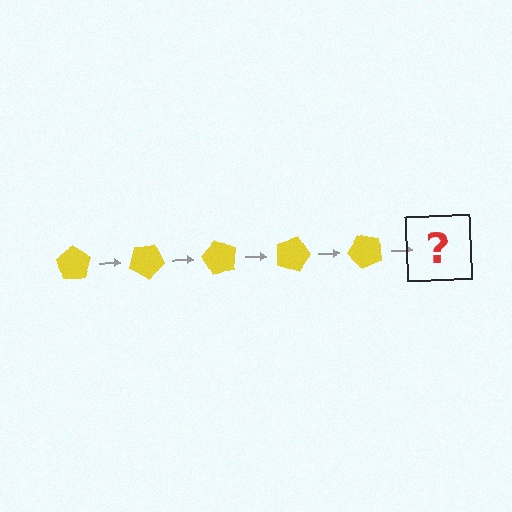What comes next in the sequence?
The next element should be a yellow pentagon rotated 150 degrees.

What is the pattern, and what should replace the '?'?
The pattern is that the pentagon rotates 30 degrees each step. The '?' should be a yellow pentagon rotated 150 degrees.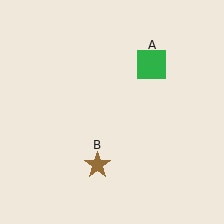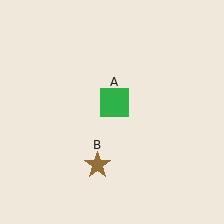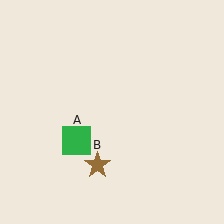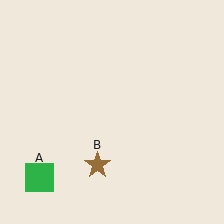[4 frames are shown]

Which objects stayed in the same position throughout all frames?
Brown star (object B) remained stationary.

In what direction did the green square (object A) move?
The green square (object A) moved down and to the left.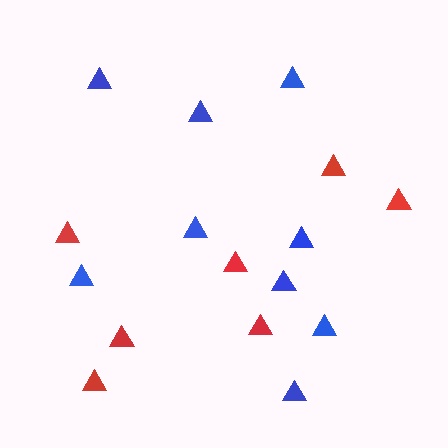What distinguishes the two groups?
There are 2 groups: one group of blue triangles (9) and one group of red triangles (7).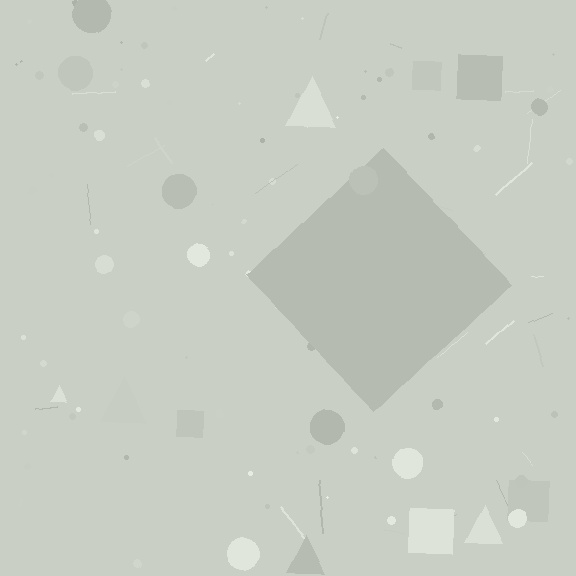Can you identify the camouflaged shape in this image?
The camouflaged shape is a diamond.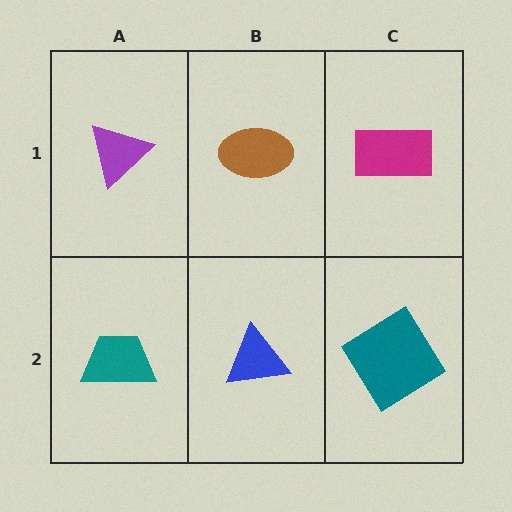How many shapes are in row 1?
3 shapes.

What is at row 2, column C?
A teal diamond.